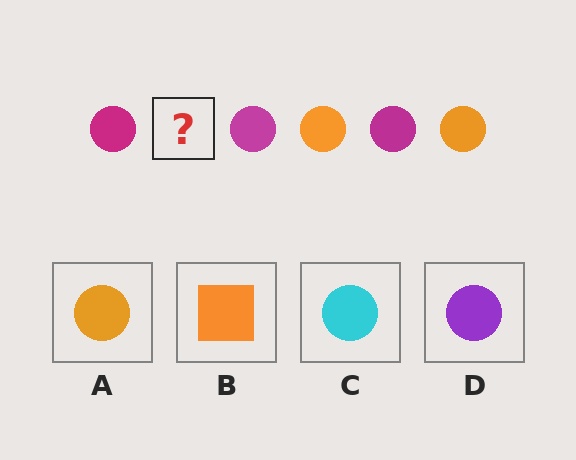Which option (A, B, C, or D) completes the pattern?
A.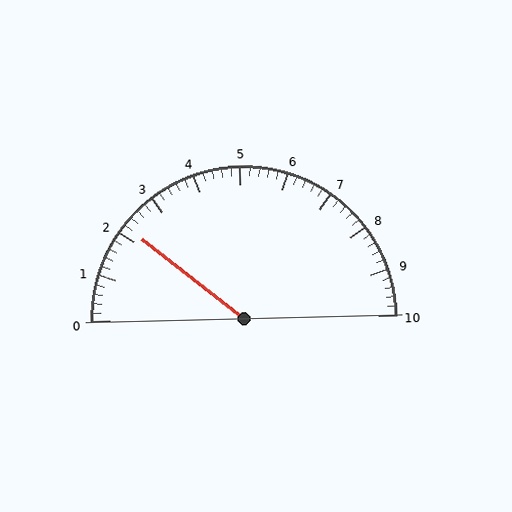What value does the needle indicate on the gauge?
The needle indicates approximately 2.2.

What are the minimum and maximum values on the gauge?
The gauge ranges from 0 to 10.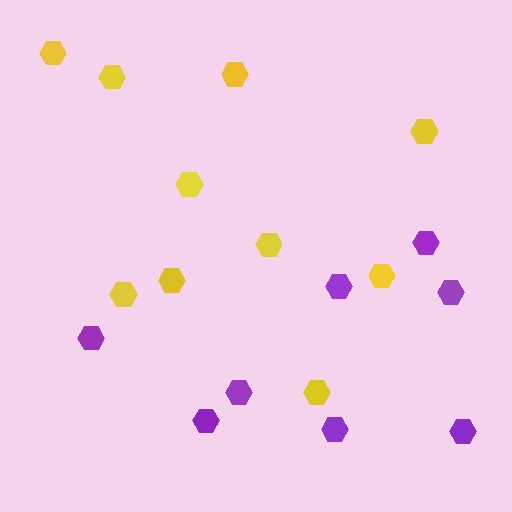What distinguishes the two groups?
There are 2 groups: one group of yellow hexagons (10) and one group of purple hexagons (8).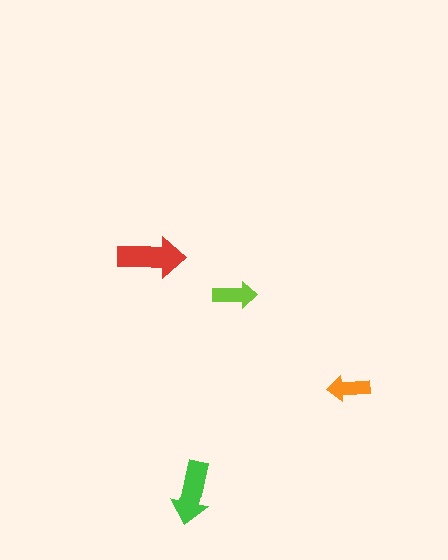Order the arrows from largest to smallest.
the red one, the green one, the lime one, the orange one.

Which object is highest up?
The red arrow is topmost.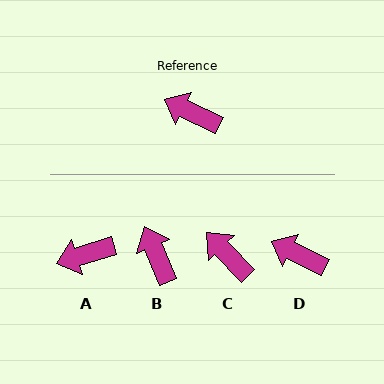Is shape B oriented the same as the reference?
No, it is off by about 41 degrees.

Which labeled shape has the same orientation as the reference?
D.